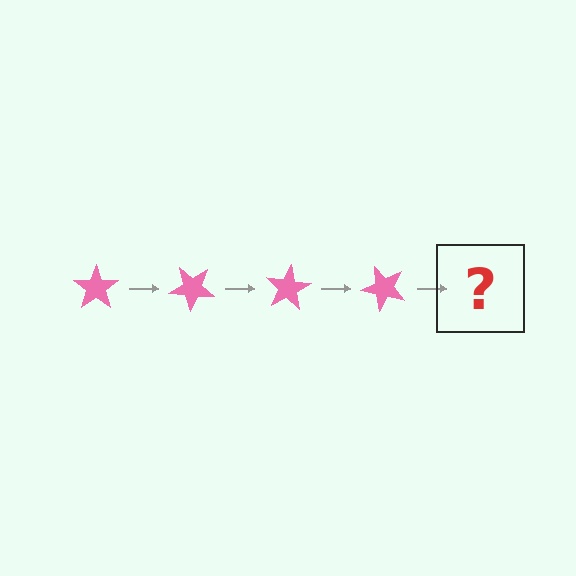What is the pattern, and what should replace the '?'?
The pattern is that the star rotates 40 degrees each step. The '?' should be a pink star rotated 160 degrees.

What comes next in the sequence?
The next element should be a pink star rotated 160 degrees.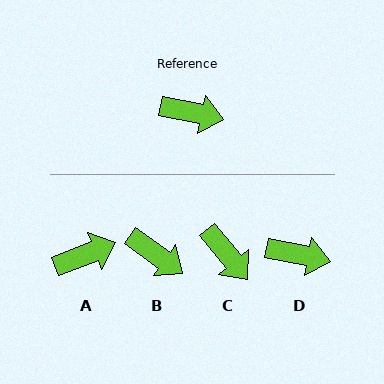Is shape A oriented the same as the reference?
No, it is off by about 33 degrees.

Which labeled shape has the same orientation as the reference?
D.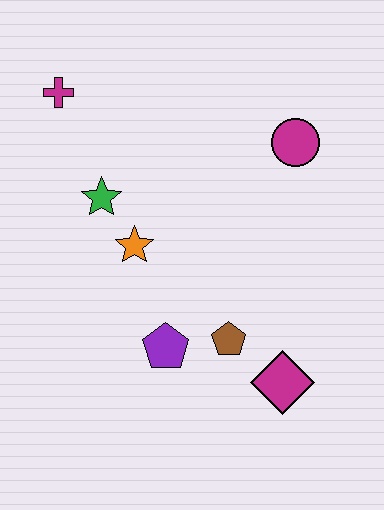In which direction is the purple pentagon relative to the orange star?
The purple pentagon is below the orange star.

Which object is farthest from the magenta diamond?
The magenta cross is farthest from the magenta diamond.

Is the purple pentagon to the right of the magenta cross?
Yes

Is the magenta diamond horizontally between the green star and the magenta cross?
No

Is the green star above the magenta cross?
No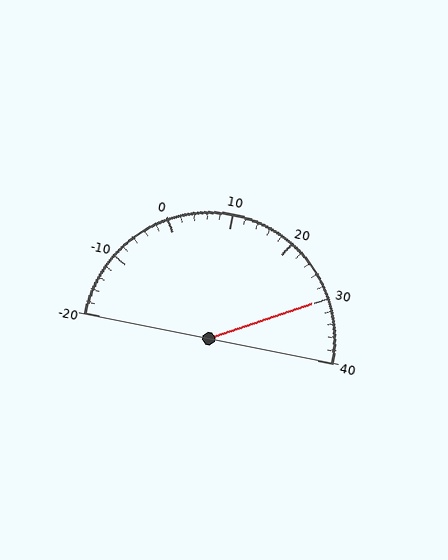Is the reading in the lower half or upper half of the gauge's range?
The reading is in the upper half of the range (-20 to 40).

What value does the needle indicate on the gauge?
The needle indicates approximately 30.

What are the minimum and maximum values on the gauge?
The gauge ranges from -20 to 40.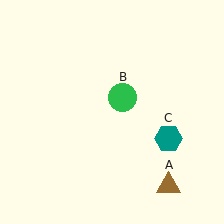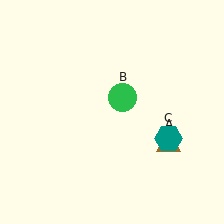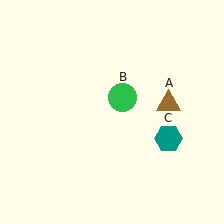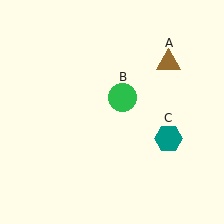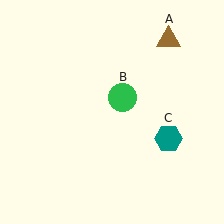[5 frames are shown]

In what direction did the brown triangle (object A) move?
The brown triangle (object A) moved up.